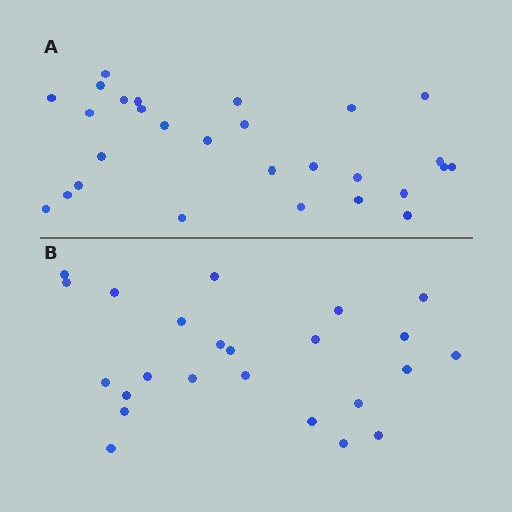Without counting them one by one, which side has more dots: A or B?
Region A (the top region) has more dots.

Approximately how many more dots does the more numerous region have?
Region A has about 4 more dots than region B.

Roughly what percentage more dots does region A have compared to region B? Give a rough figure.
About 15% more.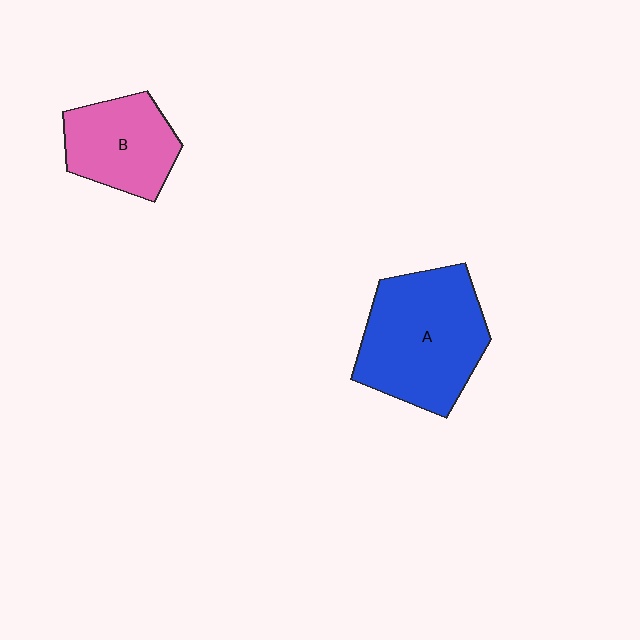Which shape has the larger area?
Shape A (blue).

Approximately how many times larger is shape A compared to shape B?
Approximately 1.6 times.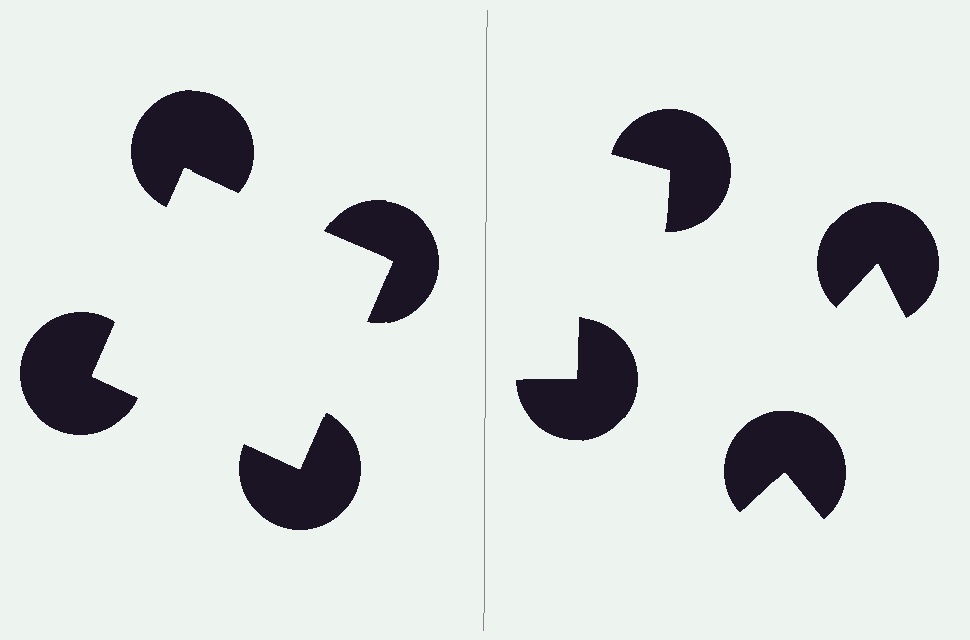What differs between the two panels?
The pac-man discs are positioned identically on both sides; only the wedge orientations differ. On the left they align to a square; on the right they are misaligned.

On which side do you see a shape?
An illusory square appears on the left side. On the right side the wedge cuts are rotated, so no coherent shape forms.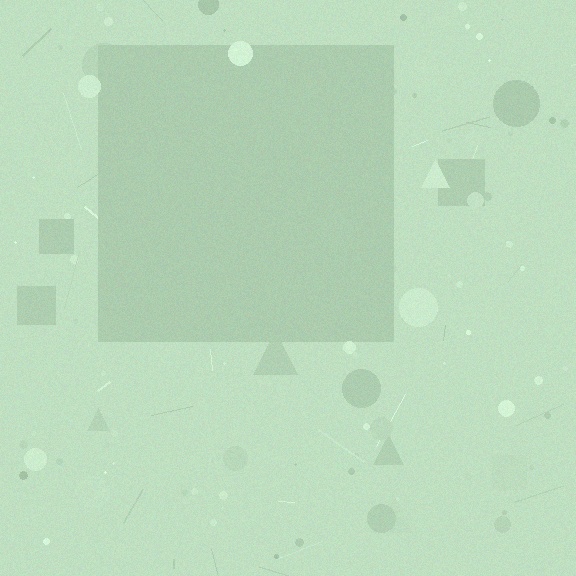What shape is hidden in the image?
A square is hidden in the image.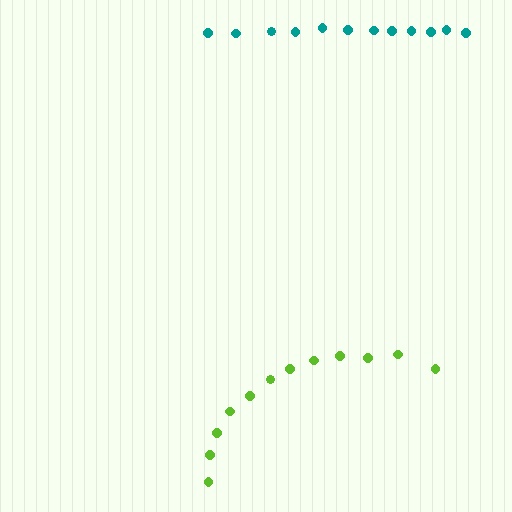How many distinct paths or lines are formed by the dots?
There are 2 distinct paths.